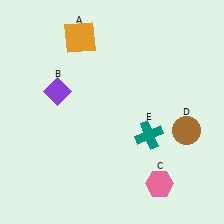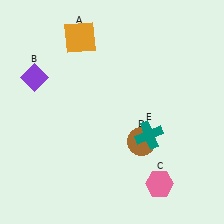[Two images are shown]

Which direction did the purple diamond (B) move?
The purple diamond (B) moved left.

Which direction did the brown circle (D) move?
The brown circle (D) moved left.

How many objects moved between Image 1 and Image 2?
2 objects moved between the two images.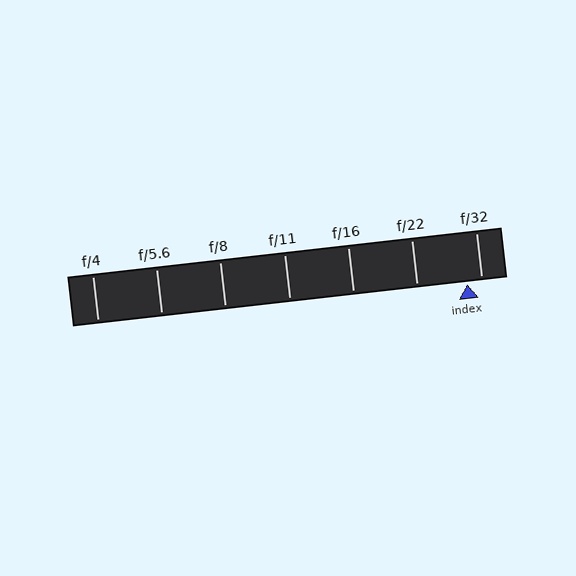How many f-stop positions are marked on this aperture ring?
There are 7 f-stop positions marked.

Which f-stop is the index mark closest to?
The index mark is closest to f/32.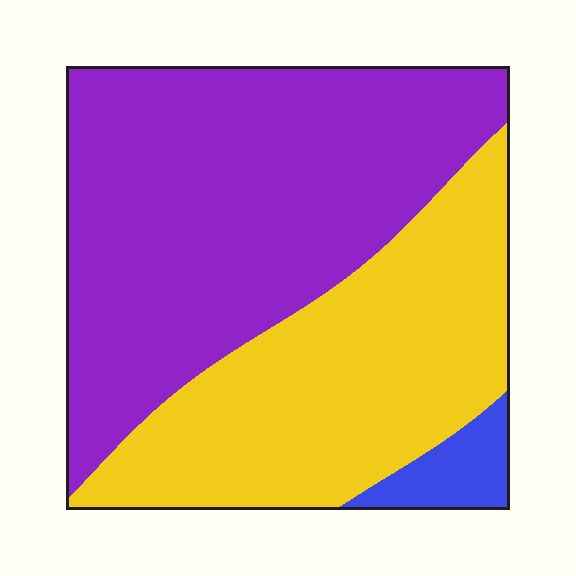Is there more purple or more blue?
Purple.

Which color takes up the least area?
Blue, at roughly 5%.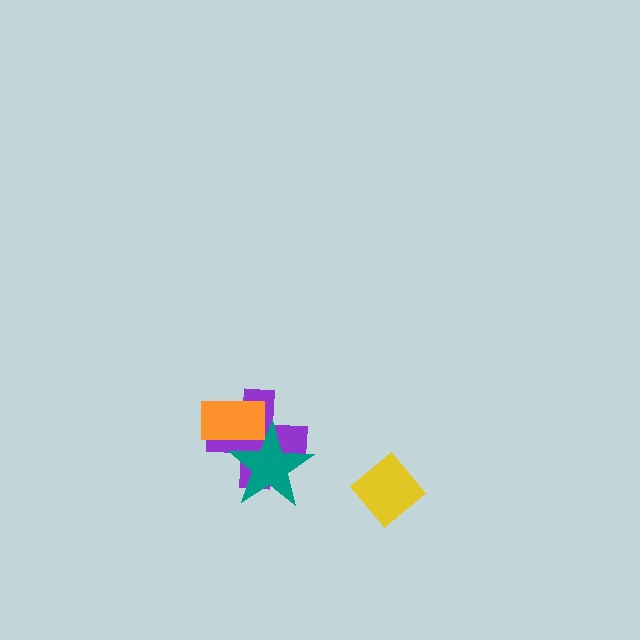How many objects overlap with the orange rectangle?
2 objects overlap with the orange rectangle.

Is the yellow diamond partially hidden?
No, no other shape covers it.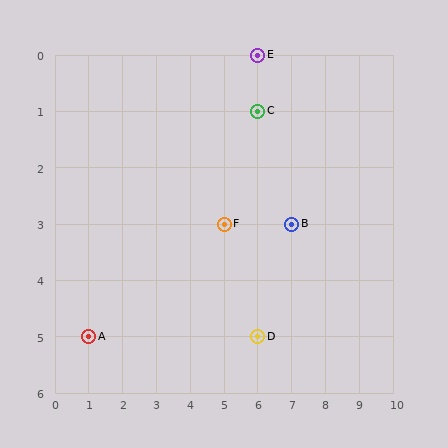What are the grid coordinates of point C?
Point C is at grid coordinates (6, 1).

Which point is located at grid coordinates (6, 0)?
Point E is at (6, 0).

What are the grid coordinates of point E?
Point E is at grid coordinates (6, 0).